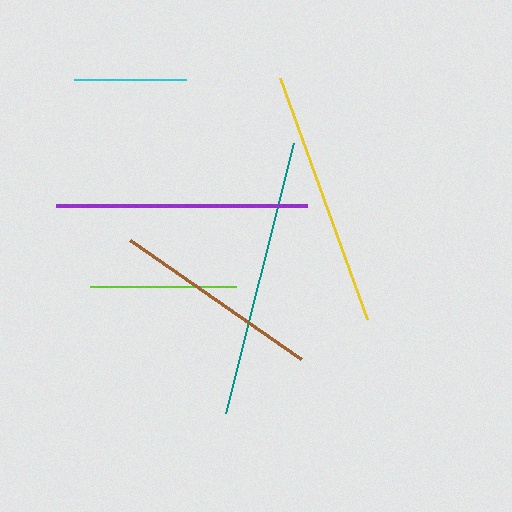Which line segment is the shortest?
The cyan line is the shortest at approximately 112 pixels.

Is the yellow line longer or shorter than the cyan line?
The yellow line is longer than the cyan line.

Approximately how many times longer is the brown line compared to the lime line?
The brown line is approximately 1.4 times the length of the lime line.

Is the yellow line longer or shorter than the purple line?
The yellow line is longer than the purple line.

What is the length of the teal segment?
The teal segment is approximately 279 pixels long.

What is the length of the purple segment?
The purple segment is approximately 251 pixels long.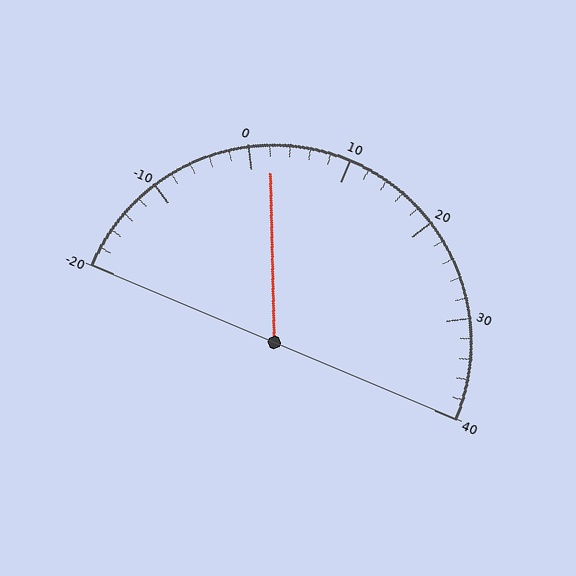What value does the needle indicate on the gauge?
The needle indicates approximately 2.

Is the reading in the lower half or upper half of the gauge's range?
The reading is in the lower half of the range (-20 to 40).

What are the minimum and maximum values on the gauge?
The gauge ranges from -20 to 40.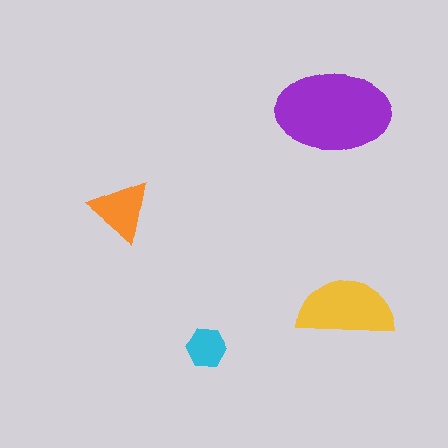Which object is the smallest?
The cyan hexagon.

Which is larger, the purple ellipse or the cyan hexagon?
The purple ellipse.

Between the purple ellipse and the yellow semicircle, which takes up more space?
The purple ellipse.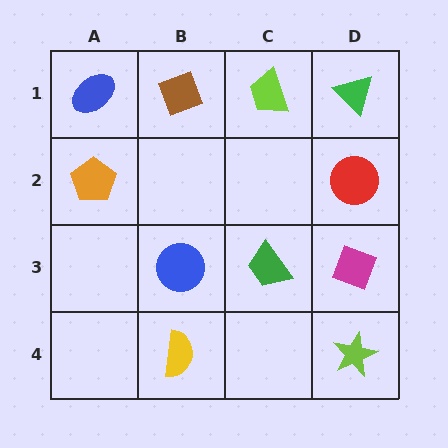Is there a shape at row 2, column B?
No, that cell is empty.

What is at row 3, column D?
A magenta diamond.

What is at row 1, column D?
A green triangle.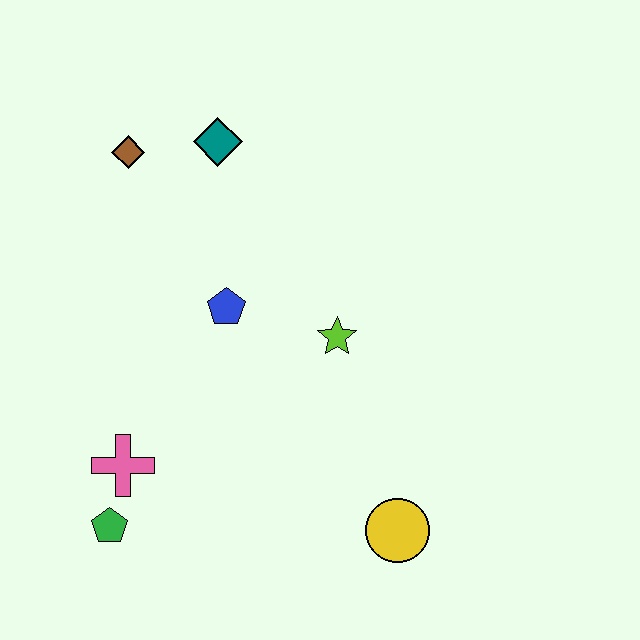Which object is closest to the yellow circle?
The lime star is closest to the yellow circle.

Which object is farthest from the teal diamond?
The yellow circle is farthest from the teal diamond.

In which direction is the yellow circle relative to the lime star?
The yellow circle is below the lime star.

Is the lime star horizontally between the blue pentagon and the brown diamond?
No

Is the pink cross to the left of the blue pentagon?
Yes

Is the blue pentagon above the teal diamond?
No